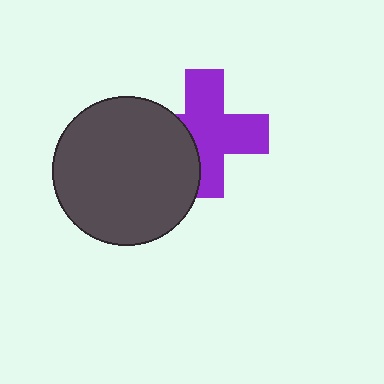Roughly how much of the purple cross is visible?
Most of it is visible (roughly 69%).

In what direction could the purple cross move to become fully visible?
The purple cross could move right. That would shift it out from behind the dark gray circle entirely.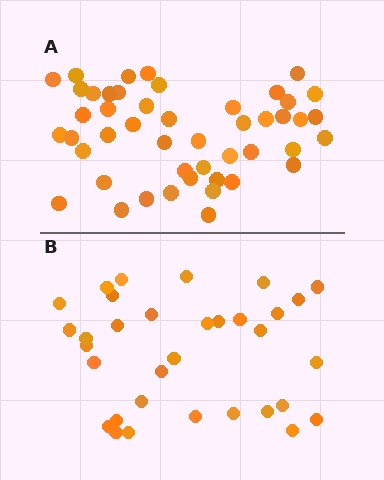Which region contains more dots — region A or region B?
Region A (the top region) has more dots.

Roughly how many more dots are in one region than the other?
Region A has approximately 15 more dots than region B.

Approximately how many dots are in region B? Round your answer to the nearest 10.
About 30 dots. (The exact count is 33, which rounds to 30.)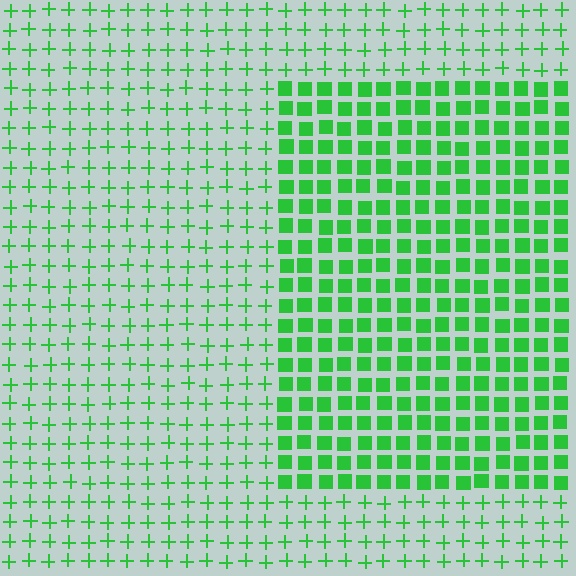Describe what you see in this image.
The image is filled with small green elements arranged in a uniform grid. A rectangle-shaped region contains squares, while the surrounding area contains plus signs. The boundary is defined purely by the change in element shape.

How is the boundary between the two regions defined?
The boundary is defined by a change in element shape: squares inside vs. plus signs outside. All elements share the same color and spacing.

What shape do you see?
I see a rectangle.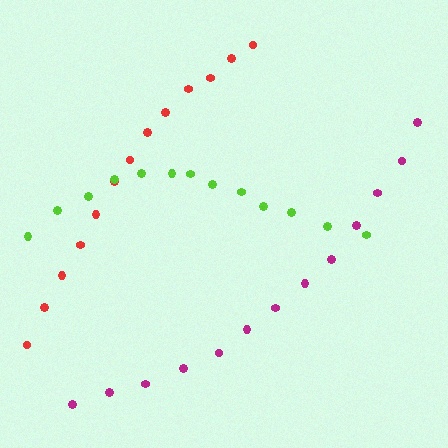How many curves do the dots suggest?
There are 3 distinct paths.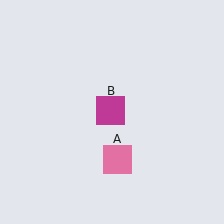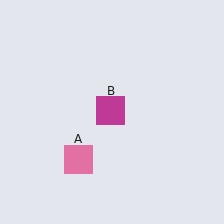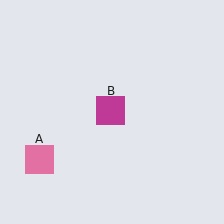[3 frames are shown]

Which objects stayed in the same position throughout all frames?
Magenta square (object B) remained stationary.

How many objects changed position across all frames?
1 object changed position: pink square (object A).